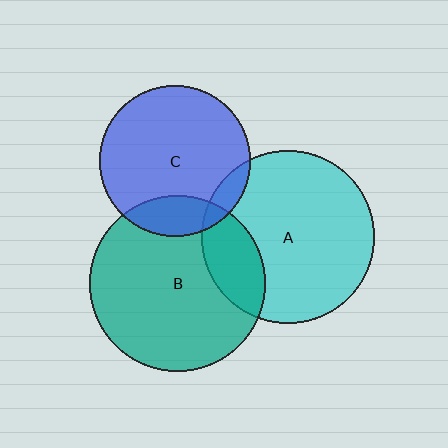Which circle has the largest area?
Circle B (teal).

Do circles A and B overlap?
Yes.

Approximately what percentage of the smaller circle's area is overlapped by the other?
Approximately 20%.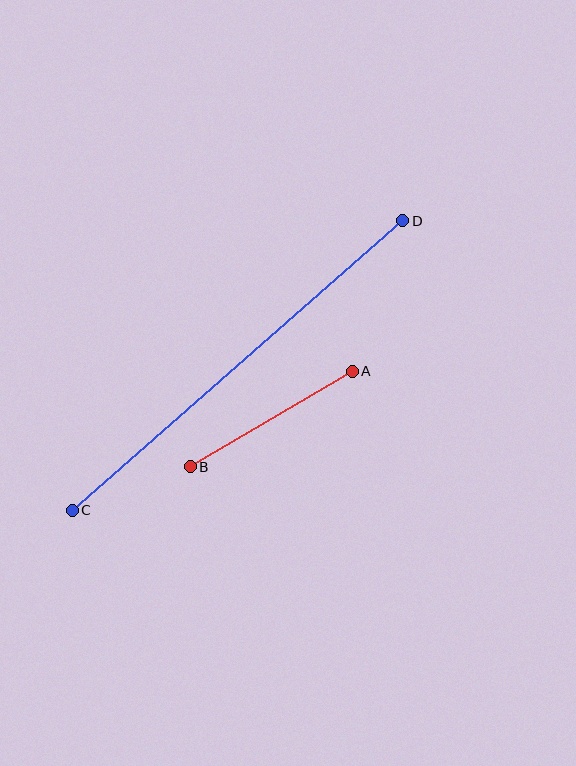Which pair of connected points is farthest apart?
Points C and D are farthest apart.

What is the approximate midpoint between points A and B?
The midpoint is at approximately (271, 419) pixels.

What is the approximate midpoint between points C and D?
The midpoint is at approximately (237, 365) pixels.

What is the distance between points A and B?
The distance is approximately 188 pixels.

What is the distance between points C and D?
The distance is approximately 440 pixels.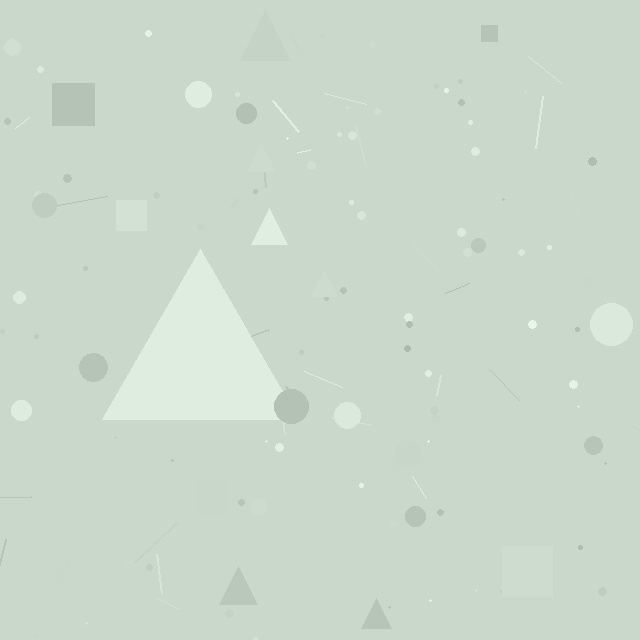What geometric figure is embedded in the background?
A triangle is embedded in the background.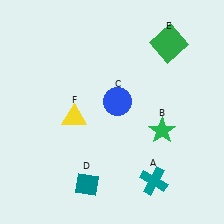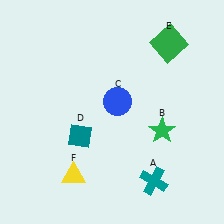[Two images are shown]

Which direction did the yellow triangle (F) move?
The yellow triangle (F) moved down.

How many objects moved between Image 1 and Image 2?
2 objects moved between the two images.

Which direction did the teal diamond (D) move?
The teal diamond (D) moved up.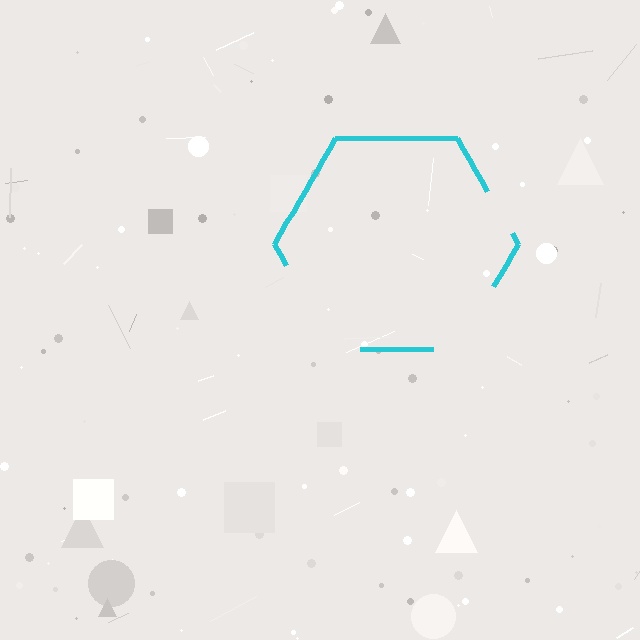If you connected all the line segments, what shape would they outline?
They would outline a hexagon.